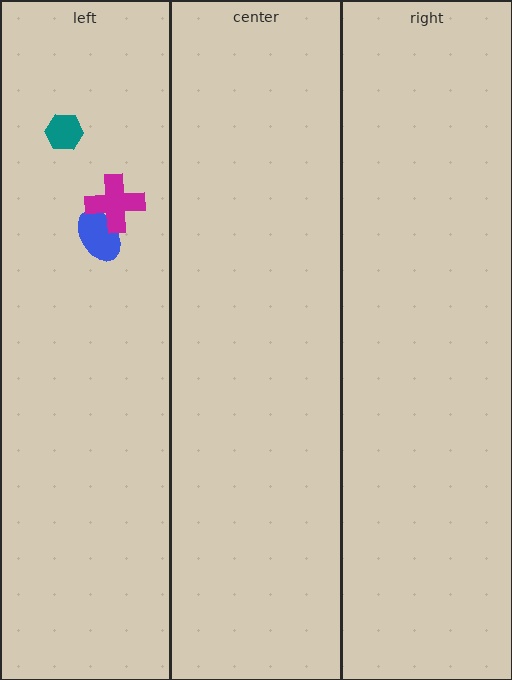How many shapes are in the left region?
3.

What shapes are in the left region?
The blue ellipse, the teal hexagon, the magenta cross.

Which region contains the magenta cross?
The left region.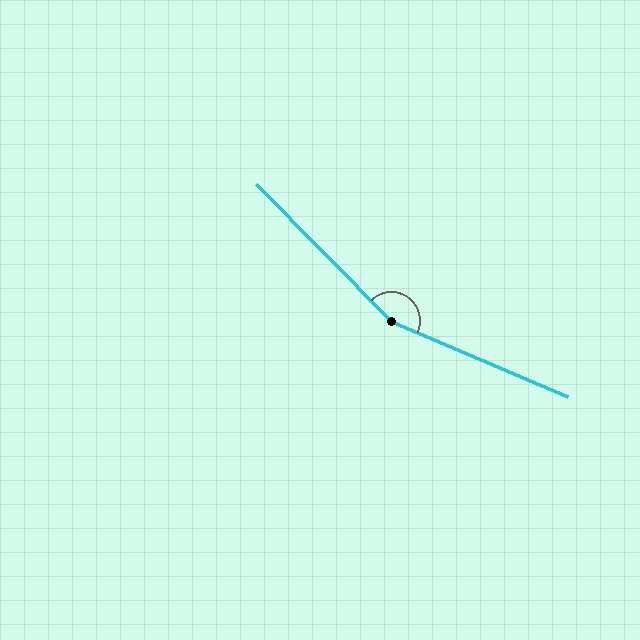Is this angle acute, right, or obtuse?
It is obtuse.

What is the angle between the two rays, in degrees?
Approximately 158 degrees.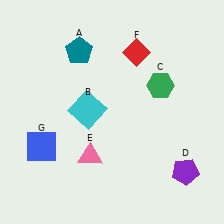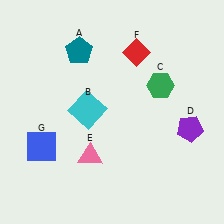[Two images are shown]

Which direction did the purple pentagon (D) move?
The purple pentagon (D) moved up.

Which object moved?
The purple pentagon (D) moved up.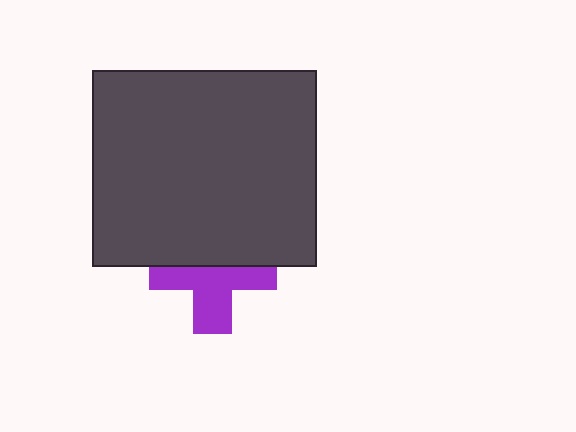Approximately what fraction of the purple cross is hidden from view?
Roughly 47% of the purple cross is hidden behind the dark gray rectangle.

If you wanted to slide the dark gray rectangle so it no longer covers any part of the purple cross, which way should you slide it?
Slide it up — that is the most direct way to separate the two shapes.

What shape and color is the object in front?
The object in front is a dark gray rectangle.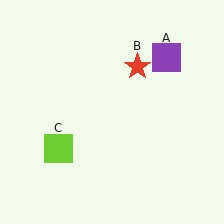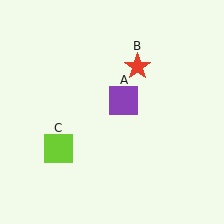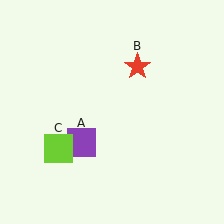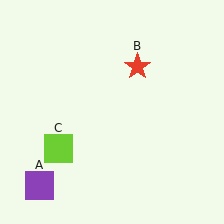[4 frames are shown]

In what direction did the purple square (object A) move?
The purple square (object A) moved down and to the left.